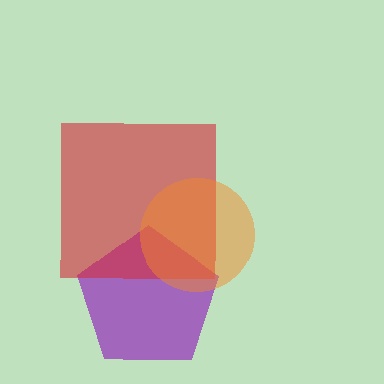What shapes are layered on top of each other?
The layered shapes are: a purple pentagon, a red square, an orange circle.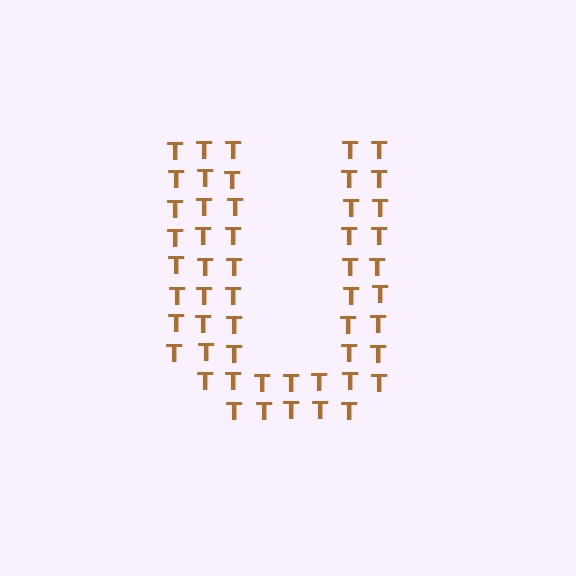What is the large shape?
The large shape is the letter U.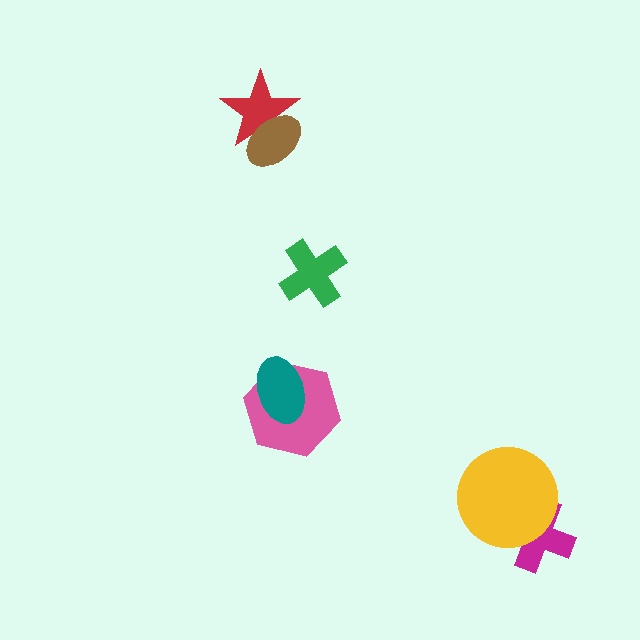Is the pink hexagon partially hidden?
Yes, it is partially covered by another shape.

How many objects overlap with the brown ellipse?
1 object overlaps with the brown ellipse.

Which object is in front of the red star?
The brown ellipse is in front of the red star.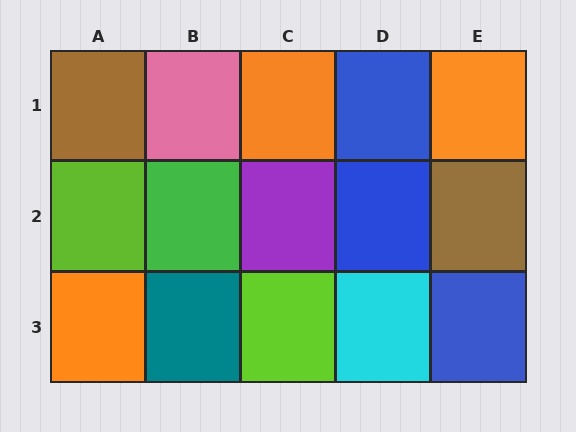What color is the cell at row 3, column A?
Orange.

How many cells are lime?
2 cells are lime.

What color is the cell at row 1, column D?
Blue.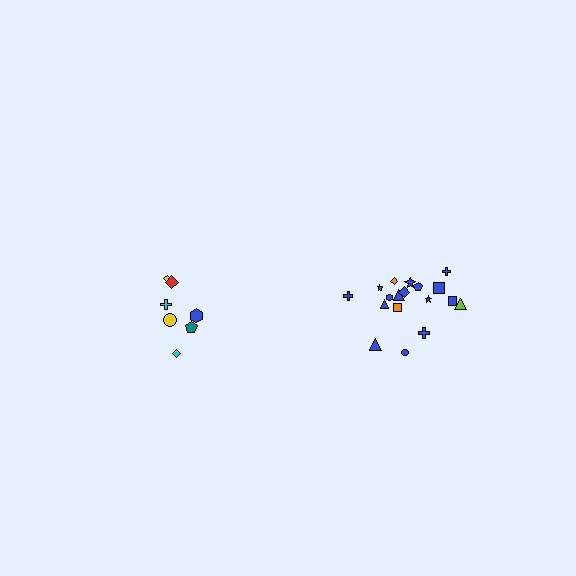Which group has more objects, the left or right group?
The right group.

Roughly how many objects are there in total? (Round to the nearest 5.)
Roughly 25 objects in total.